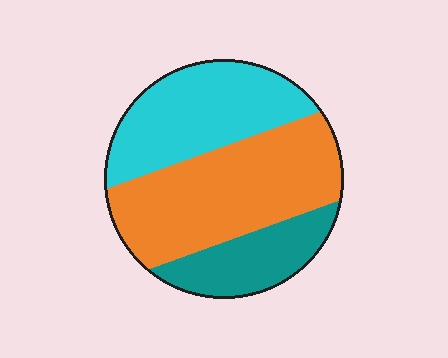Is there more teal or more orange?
Orange.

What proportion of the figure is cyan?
Cyan covers roughly 35% of the figure.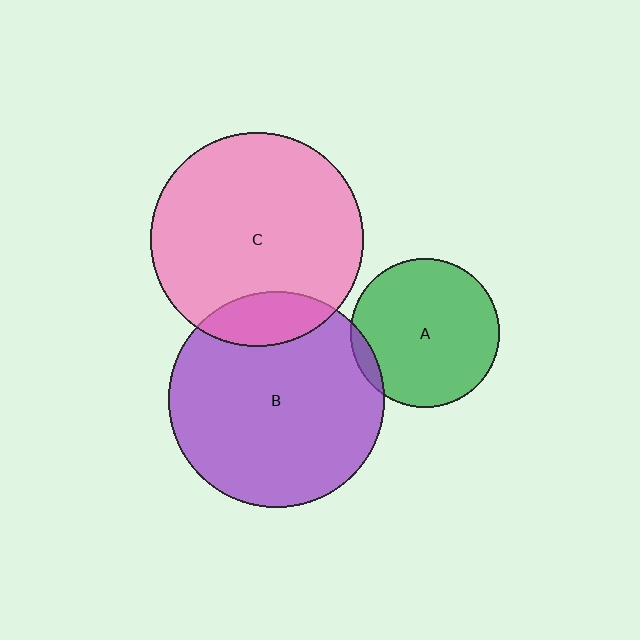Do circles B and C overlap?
Yes.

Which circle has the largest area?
Circle B (purple).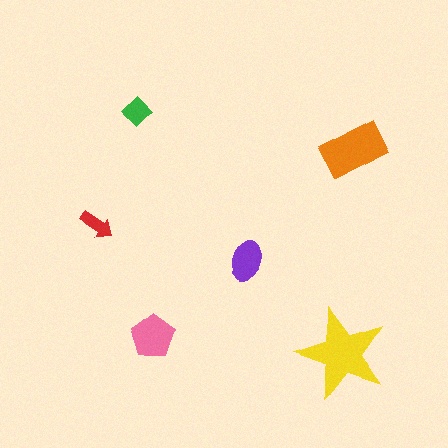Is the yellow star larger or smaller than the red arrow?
Larger.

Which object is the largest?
The yellow star.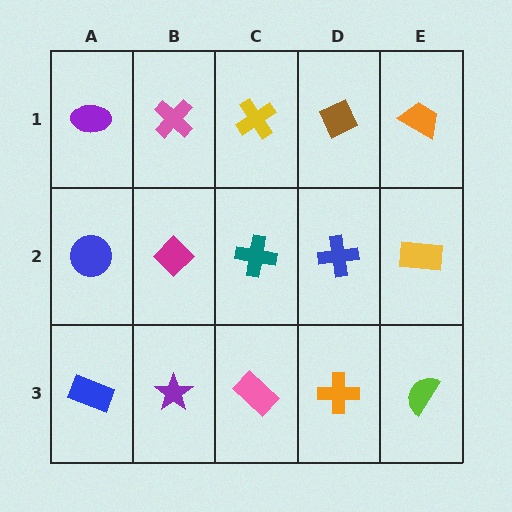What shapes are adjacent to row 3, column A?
A blue circle (row 2, column A), a purple star (row 3, column B).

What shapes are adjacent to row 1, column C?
A teal cross (row 2, column C), a pink cross (row 1, column B), a brown diamond (row 1, column D).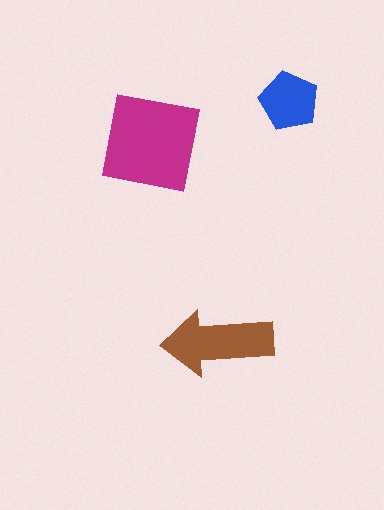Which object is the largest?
The magenta square.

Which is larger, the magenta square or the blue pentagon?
The magenta square.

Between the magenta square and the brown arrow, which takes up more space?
The magenta square.